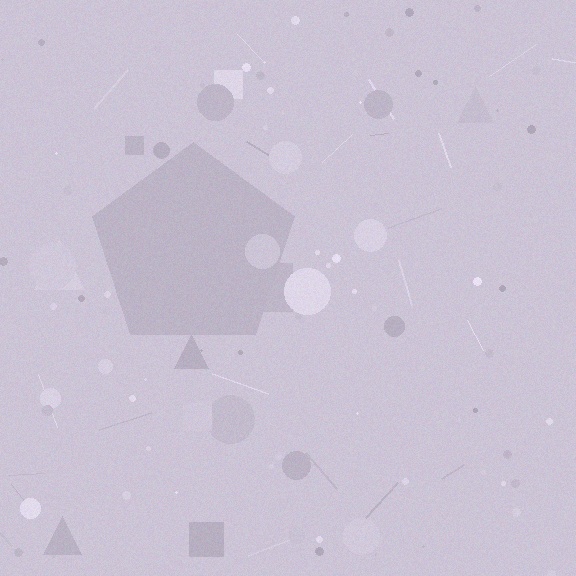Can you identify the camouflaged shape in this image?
The camouflaged shape is a pentagon.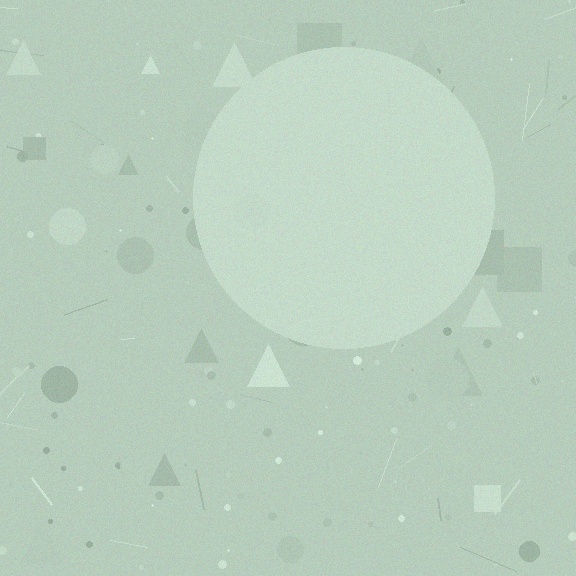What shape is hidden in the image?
A circle is hidden in the image.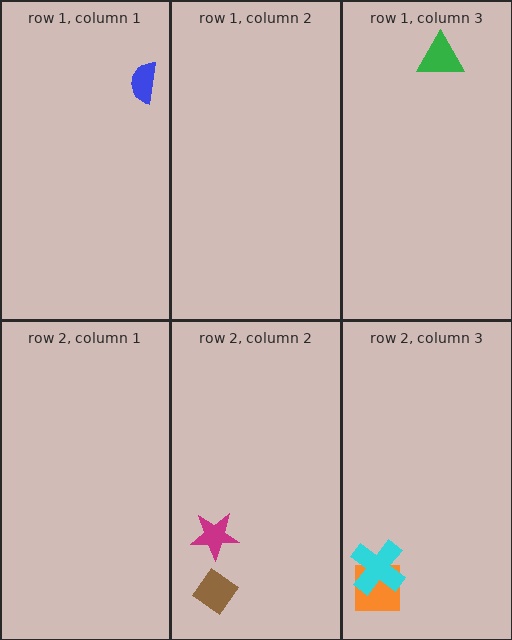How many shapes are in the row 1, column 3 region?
1.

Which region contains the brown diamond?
The row 2, column 2 region.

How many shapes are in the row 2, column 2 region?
2.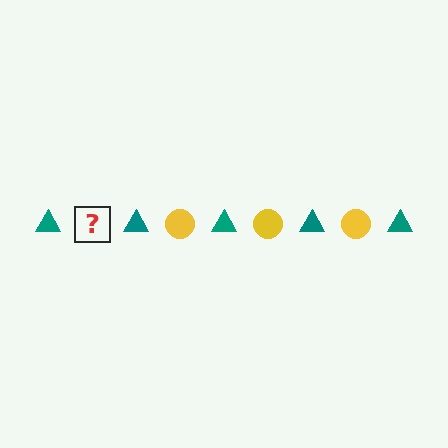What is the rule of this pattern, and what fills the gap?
The rule is that the pattern alternates between teal triangle and yellow circle. The gap should be filled with a yellow circle.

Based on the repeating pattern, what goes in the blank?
The blank should be a yellow circle.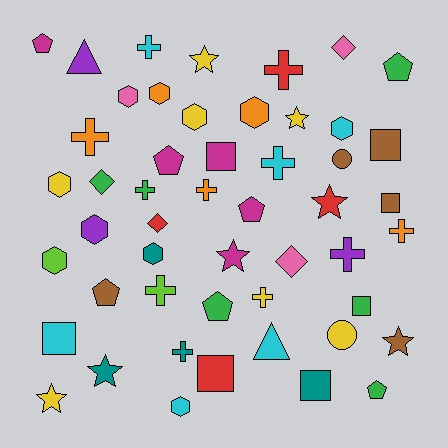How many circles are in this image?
There are 2 circles.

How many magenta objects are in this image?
There are 5 magenta objects.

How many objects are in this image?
There are 50 objects.